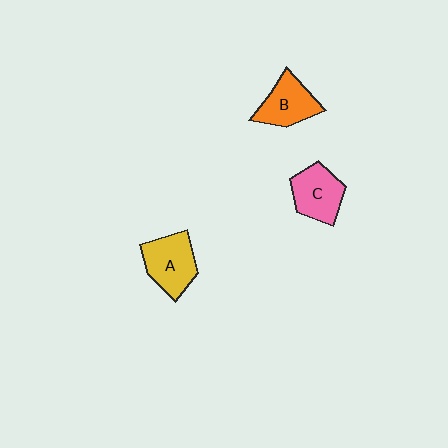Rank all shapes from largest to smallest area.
From largest to smallest: A (yellow), C (pink), B (orange).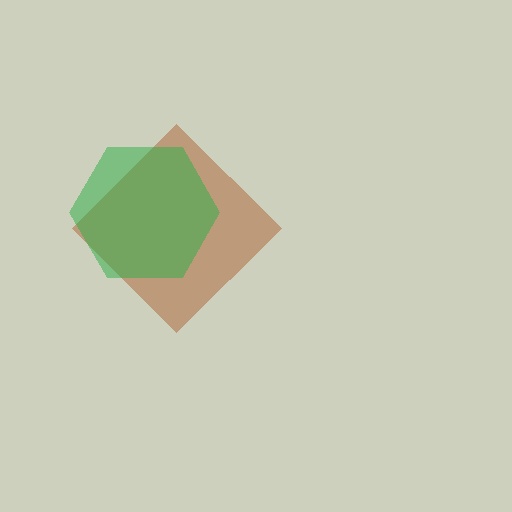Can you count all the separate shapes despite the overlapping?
Yes, there are 2 separate shapes.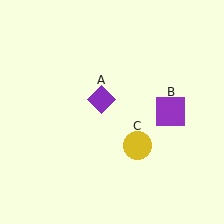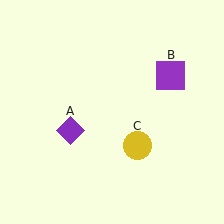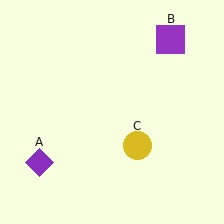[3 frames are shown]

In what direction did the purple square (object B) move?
The purple square (object B) moved up.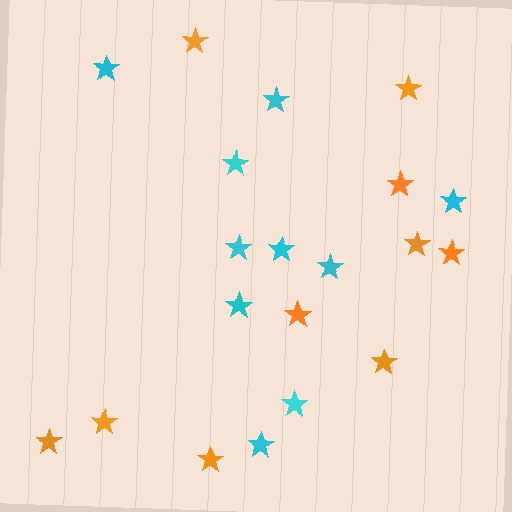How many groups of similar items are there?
There are 2 groups: one group of orange stars (10) and one group of cyan stars (10).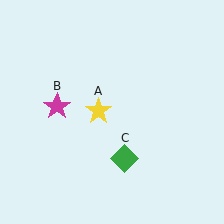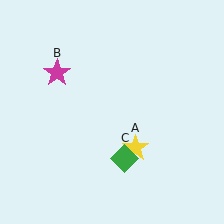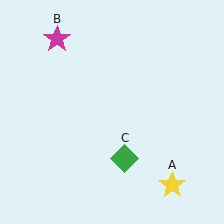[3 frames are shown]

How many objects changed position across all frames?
2 objects changed position: yellow star (object A), magenta star (object B).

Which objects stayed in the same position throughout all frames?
Green diamond (object C) remained stationary.